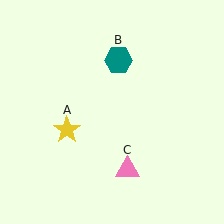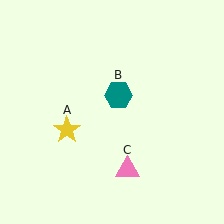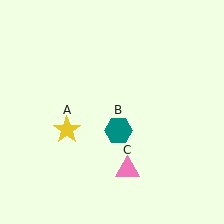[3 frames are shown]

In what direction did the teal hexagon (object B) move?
The teal hexagon (object B) moved down.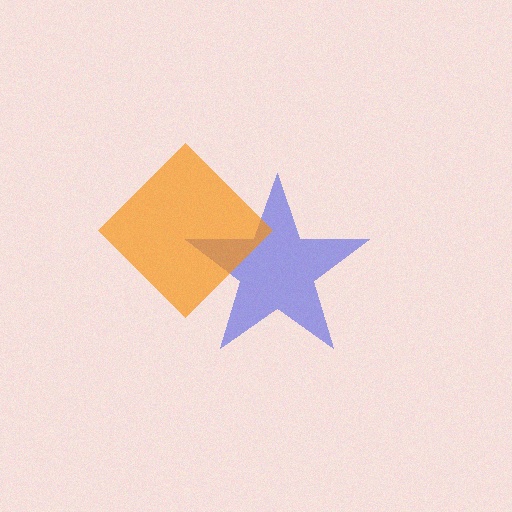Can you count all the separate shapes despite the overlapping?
Yes, there are 2 separate shapes.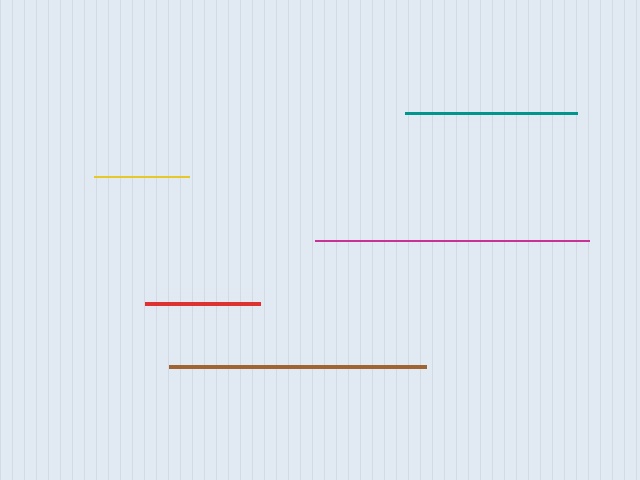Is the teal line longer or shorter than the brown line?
The brown line is longer than the teal line.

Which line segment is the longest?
The magenta line is the longest at approximately 274 pixels.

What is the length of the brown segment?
The brown segment is approximately 257 pixels long.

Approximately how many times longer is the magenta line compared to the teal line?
The magenta line is approximately 1.6 times the length of the teal line.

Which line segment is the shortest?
The yellow line is the shortest at approximately 95 pixels.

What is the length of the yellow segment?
The yellow segment is approximately 95 pixels long.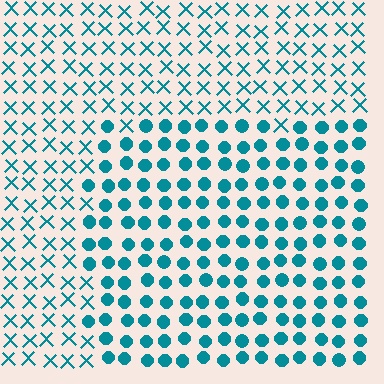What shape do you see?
I see a rectangle.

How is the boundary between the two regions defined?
The boundary is defined by a change in element shape: circles inside vs. X marks outside. All elements share the same color and spacing.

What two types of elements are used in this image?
The image uses circles inside the rectangle region and X marks outside it.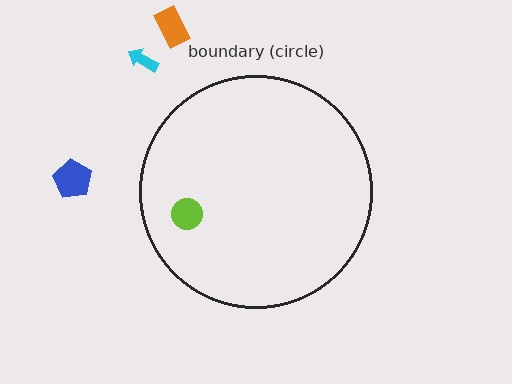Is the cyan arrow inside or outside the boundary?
Outside.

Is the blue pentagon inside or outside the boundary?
Outside.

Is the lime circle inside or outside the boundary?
Inside.